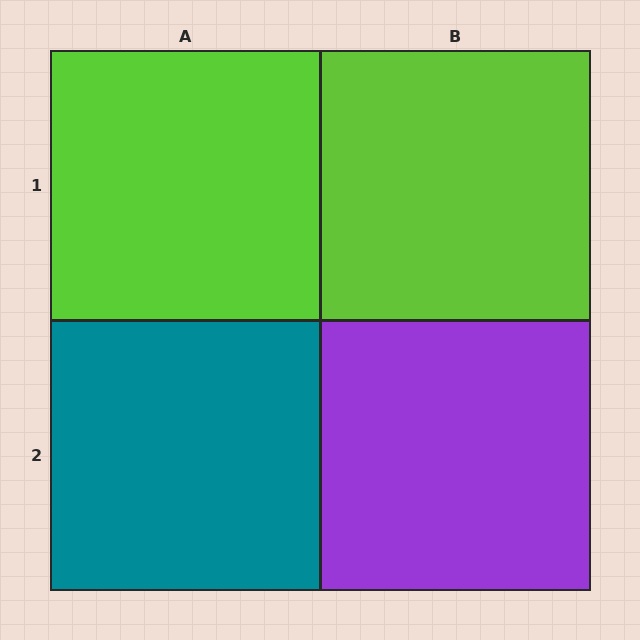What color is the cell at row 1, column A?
Lime.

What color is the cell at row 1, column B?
Lime.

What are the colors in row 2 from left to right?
Teal, purple.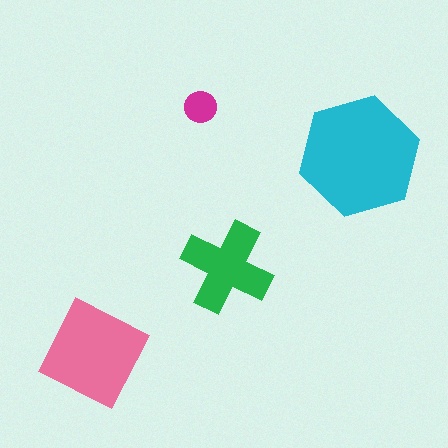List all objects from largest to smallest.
The cyan hexagon, the pink square, the green cross, the magenta circle.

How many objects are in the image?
There are 4 objects in the image.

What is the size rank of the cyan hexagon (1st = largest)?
1st.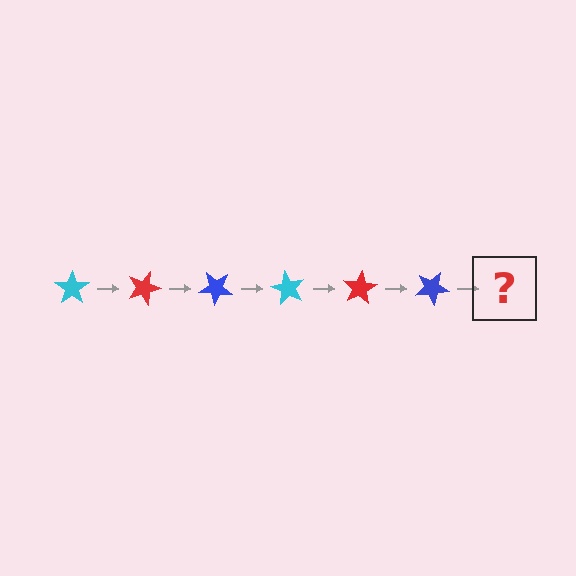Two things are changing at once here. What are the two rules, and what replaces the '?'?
The two rules are that it rotates 20 degrees each step and the color cycles through cyan, red, and blue. The '?' should be a cyan star, rotated 120 degrees from the start.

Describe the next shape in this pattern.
It should be a cyan star, rotated 120 degrees from the start.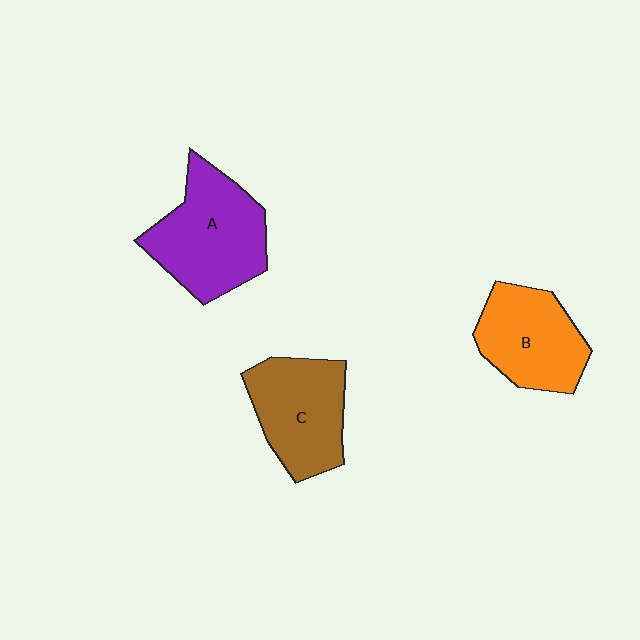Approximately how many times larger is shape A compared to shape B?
Approximately 1.2 times.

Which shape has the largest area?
Shape A (purple).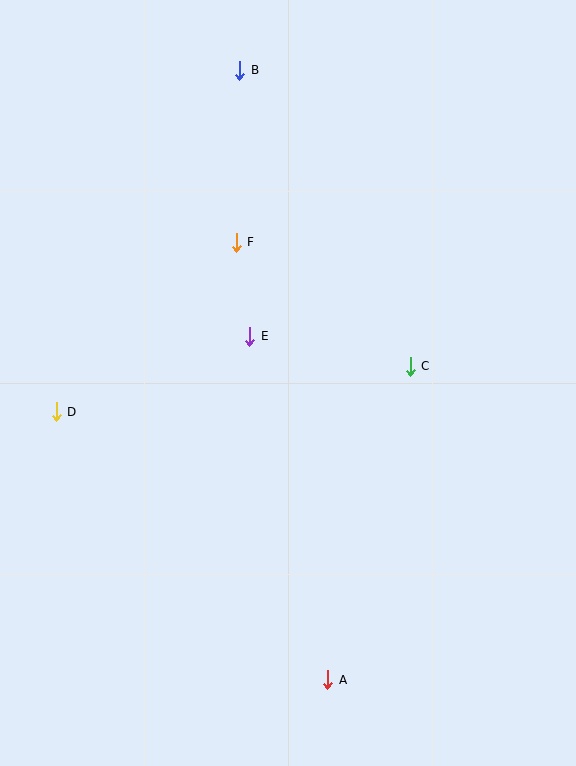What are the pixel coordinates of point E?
Point E is at (250, 336).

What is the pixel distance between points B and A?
The distance between B and A is 616 pixels.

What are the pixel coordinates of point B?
Point B is at (240, 70).